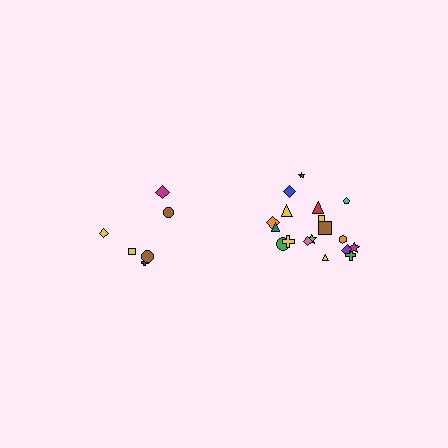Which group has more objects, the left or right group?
The right group.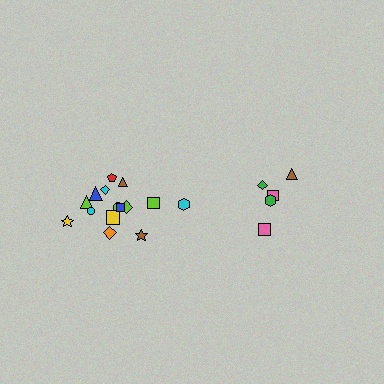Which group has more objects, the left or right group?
The left group.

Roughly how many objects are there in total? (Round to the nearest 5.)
Roughly 20 objects in total.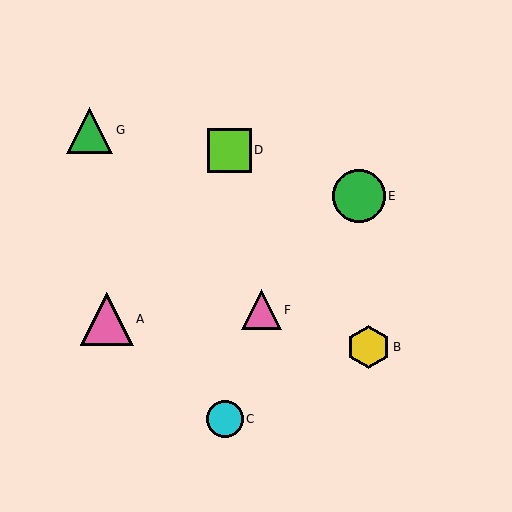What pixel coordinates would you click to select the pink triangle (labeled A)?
Click at (107, 319) to select the pink triangle A.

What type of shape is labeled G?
Shape G is a green triangle.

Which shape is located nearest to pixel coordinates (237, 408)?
The cyan circle (labeled C) at (225, 419) is nearest to that location.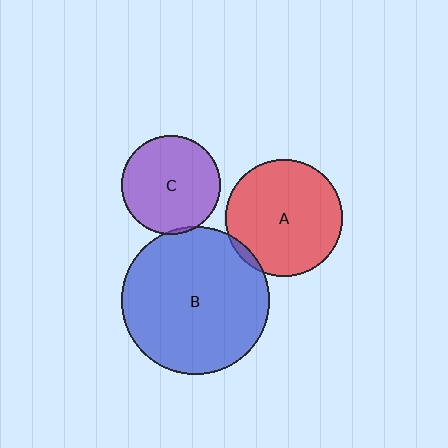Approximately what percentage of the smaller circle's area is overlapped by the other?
Approximately 5%.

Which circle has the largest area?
Circle B (blue).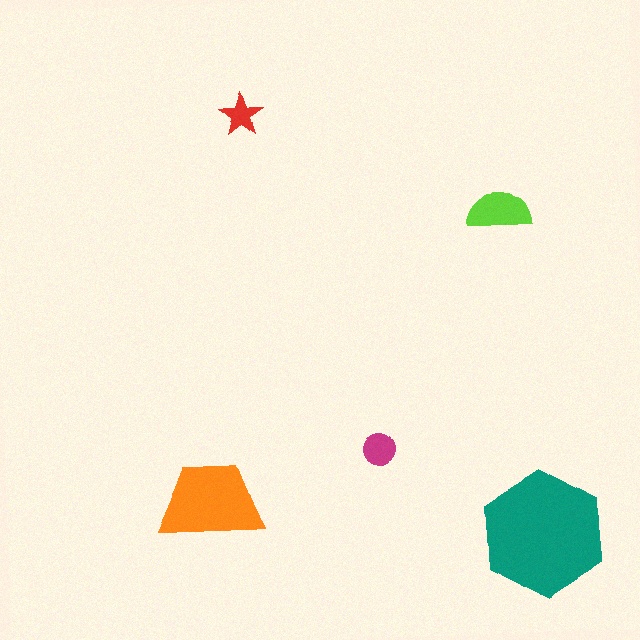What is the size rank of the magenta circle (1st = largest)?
4th.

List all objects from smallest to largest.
The red star, the magenta circle, the lime semicircle, the orange trapezoid, the teal hexagon.